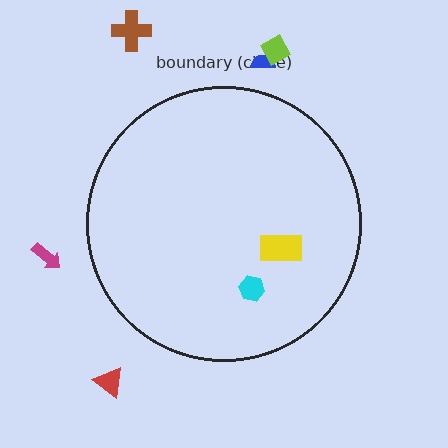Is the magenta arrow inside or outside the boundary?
Outside.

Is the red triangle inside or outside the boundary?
Outside.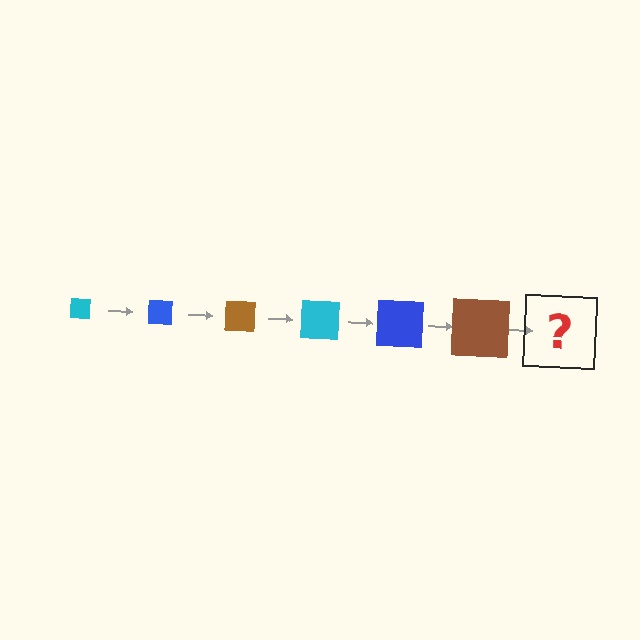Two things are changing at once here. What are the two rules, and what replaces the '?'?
The two rules are that the square grows larger each step and the color cycles through cyan, blue, and brown. The '?' should be a cyan square, larger than the previous one.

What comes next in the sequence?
The next element should be a cyan square, larger than the previous one.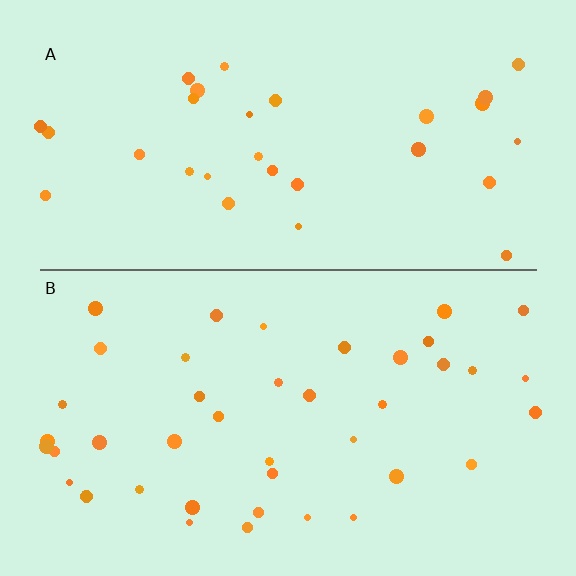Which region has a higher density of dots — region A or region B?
B (the bottom).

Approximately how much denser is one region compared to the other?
Approximately 1.3× — region B over region A.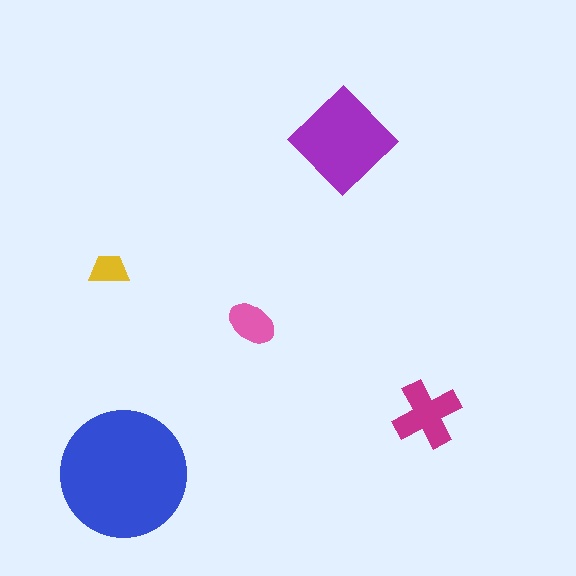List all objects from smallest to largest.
The yellow trapezoid, the pink ellipse, the magenta cross, the purple diamond, the blue circle.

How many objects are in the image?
There are 5 objects in the image.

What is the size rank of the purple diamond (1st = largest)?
2nd.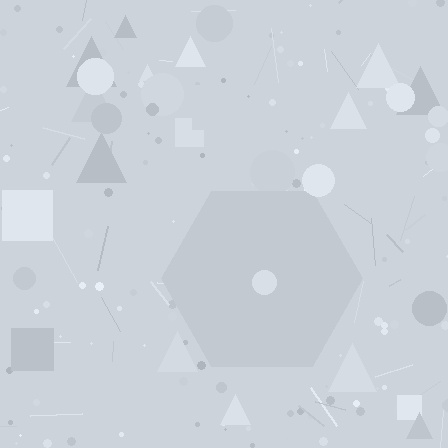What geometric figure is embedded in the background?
A hexagon is embedded in the background.